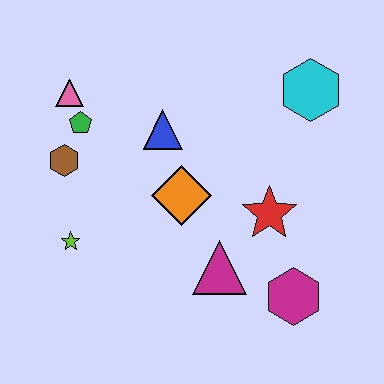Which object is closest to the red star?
The magenta triangle is closest to the red star.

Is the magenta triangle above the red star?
No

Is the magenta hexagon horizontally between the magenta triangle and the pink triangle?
No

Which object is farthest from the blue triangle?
The magenta hexagon is farthest from the blue triangle.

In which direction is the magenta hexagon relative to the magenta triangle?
The magenta hexagon is to the right of the magenta triangle.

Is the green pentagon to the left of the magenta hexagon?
Yes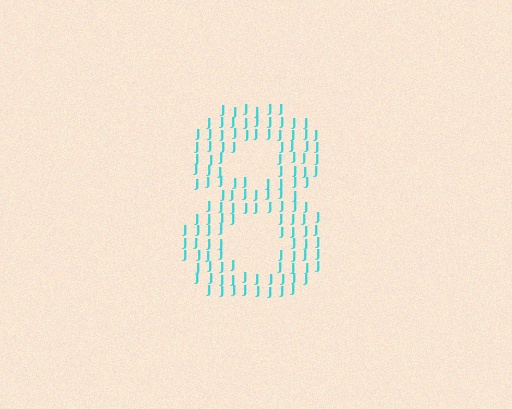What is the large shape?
The large shape is the digit 8.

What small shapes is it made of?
It is made of small letter J's.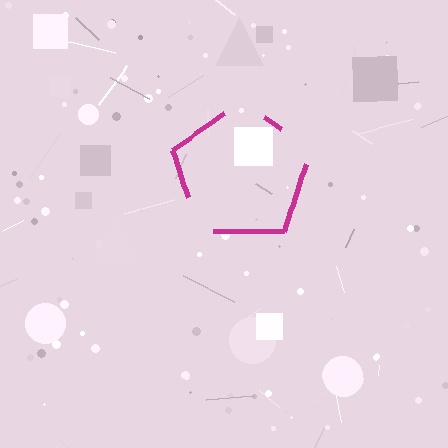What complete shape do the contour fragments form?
The contour fragments form a pentagon.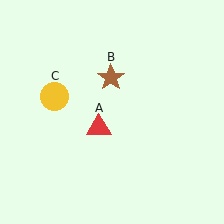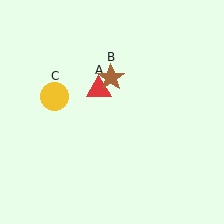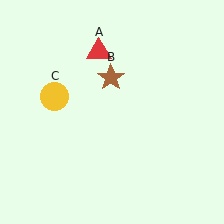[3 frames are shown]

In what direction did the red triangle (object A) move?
The red triangle (object A) moved up.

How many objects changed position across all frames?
1 object changed position: red triangle (object A).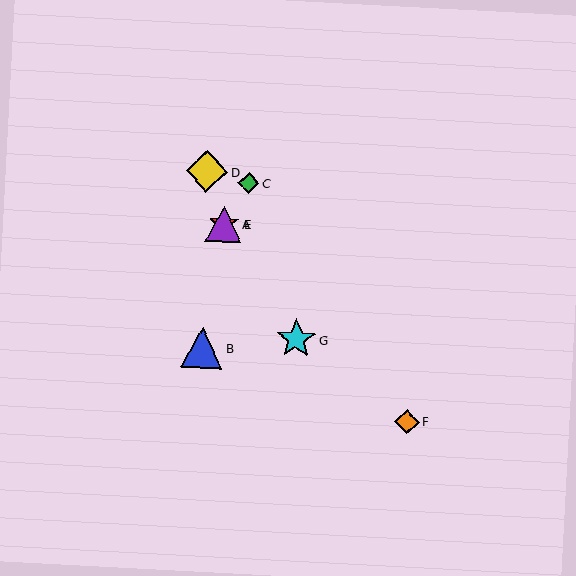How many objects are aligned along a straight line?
3 objects (A, D, E) are aligned along a straight line.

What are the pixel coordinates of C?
Object C is at (249, 183).